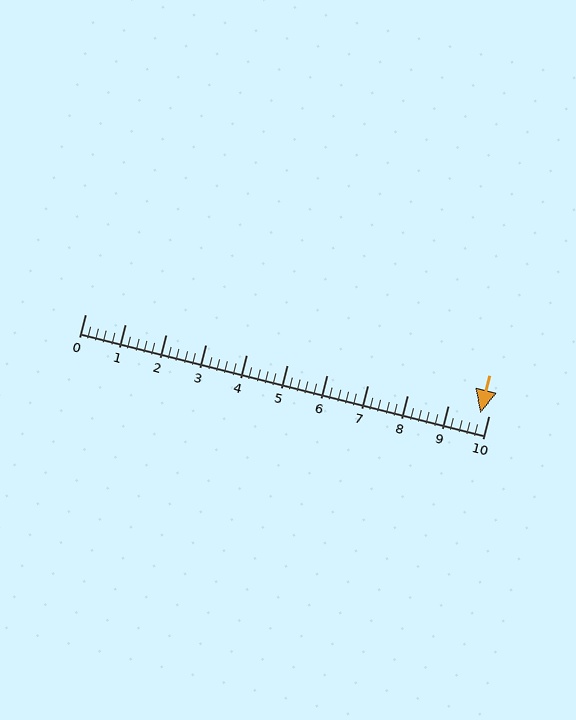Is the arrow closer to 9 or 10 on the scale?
The arrow is closer to 10.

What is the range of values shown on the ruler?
The ruler shows values from 0 to 10.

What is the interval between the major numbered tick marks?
The major tick marks are spaced 1 units apart.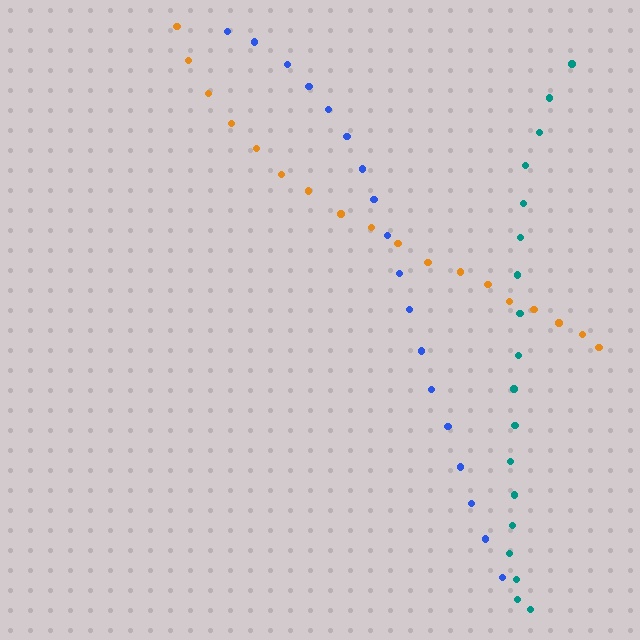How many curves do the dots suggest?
There are 3 distinct paths.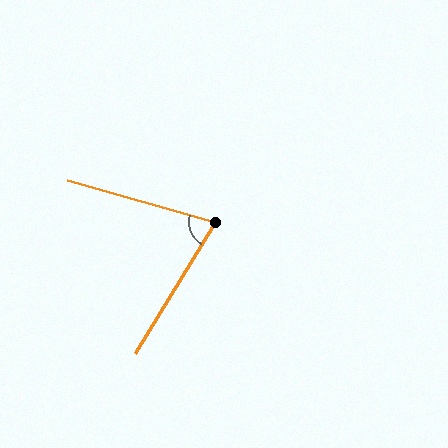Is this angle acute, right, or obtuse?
It is acute.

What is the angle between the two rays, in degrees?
Approximately 75 degrees.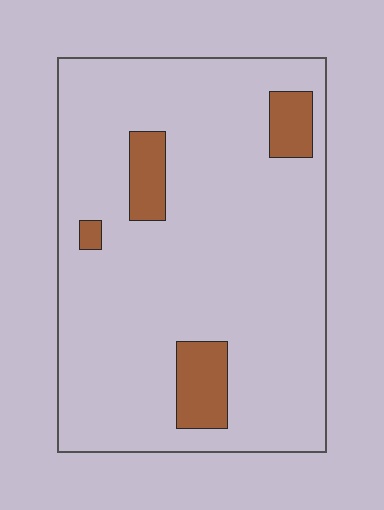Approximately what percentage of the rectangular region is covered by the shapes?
Approximately 10%.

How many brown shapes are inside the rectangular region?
4.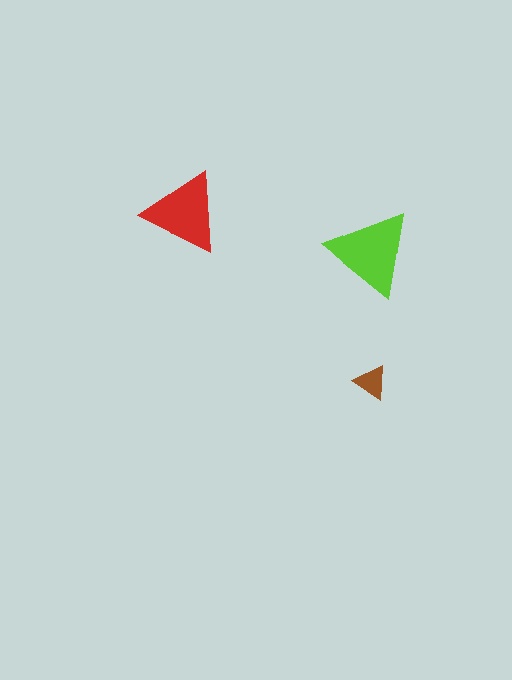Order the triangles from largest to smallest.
the lime one, the red one, the brown one.